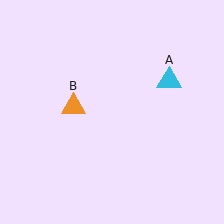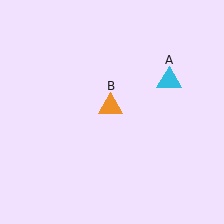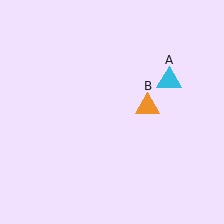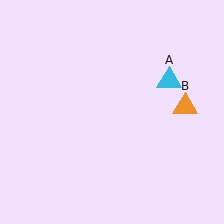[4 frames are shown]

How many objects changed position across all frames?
1 object changed position: orange triangle (object B).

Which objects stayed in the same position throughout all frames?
Cyan triangle (object A) remained stationary.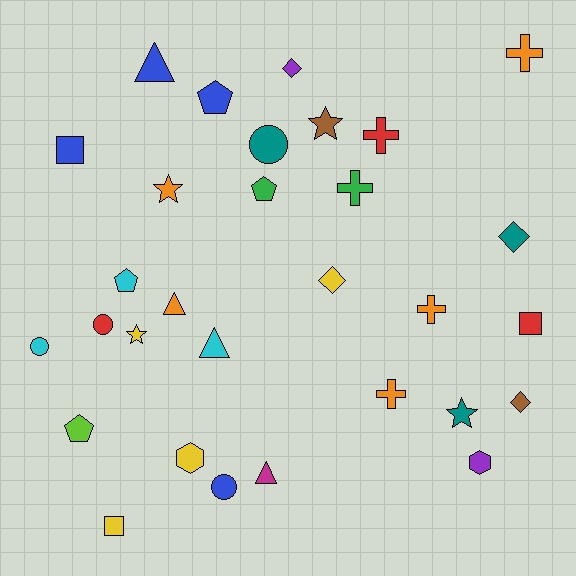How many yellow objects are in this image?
There are 4 yellow objects.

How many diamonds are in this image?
There are 4 diamonds.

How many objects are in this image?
There are 30 objects.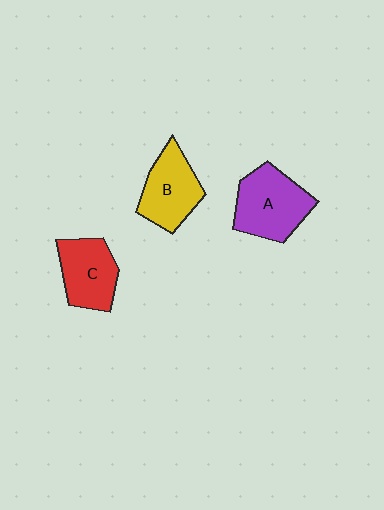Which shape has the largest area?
Shape A (purple).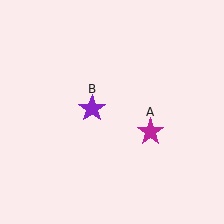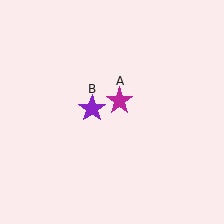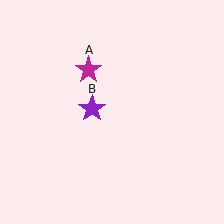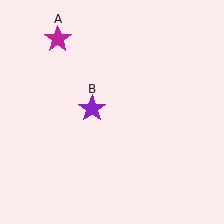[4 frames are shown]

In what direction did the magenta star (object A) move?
The magenta star (object A) moved up and to the left.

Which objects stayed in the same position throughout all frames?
Purple star (object B) remained stationary.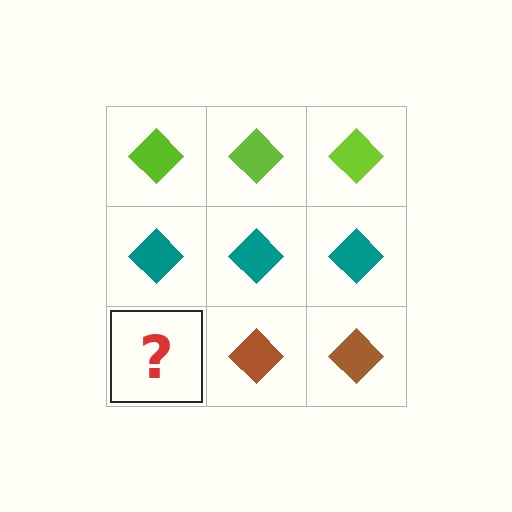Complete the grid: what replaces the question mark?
The question mark should be replaced with a brown diamond.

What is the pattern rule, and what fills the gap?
The rule is that each row has a consistent color. The gap should be filled with a brown diamond.